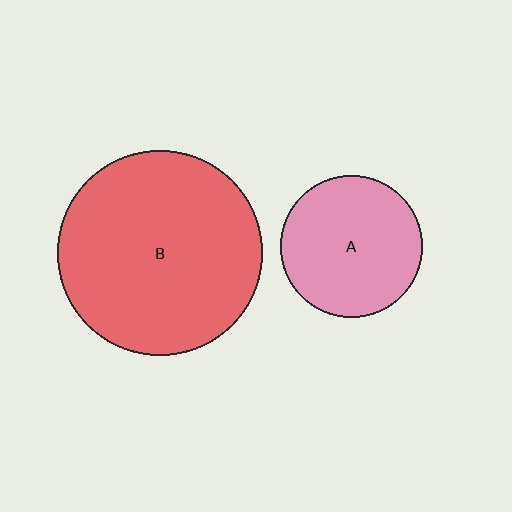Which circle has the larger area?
Circle B (red).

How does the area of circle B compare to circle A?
Approximately 2.1 times.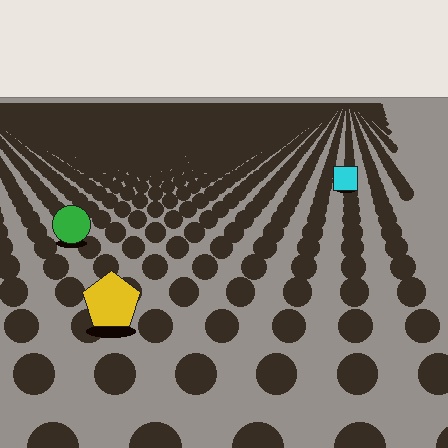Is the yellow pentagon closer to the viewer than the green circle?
Yes. The yellow pentagon is closer — you can tell from the texture gradient: the ground texture is coarser near it.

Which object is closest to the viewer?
The yellow pentagon is closest. The texture marks near it are larger and more spread out.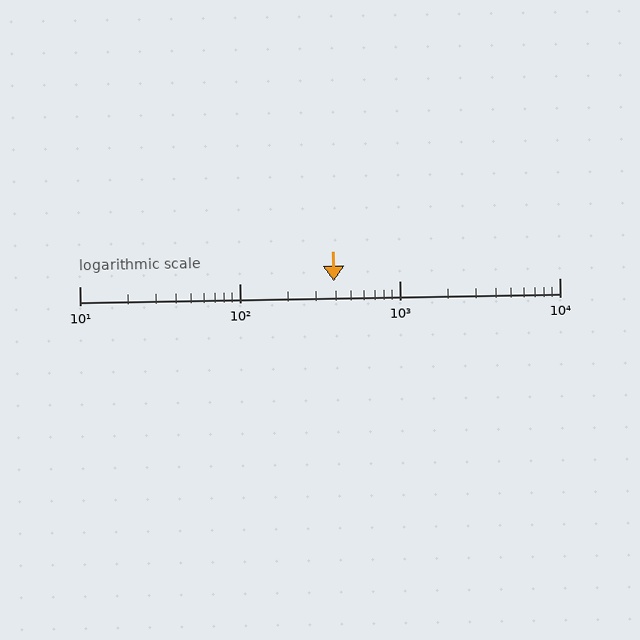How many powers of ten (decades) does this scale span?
The scale spans 3 decades, from 10 to 10000.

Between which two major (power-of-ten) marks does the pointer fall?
The pointer is between 100 and 1000.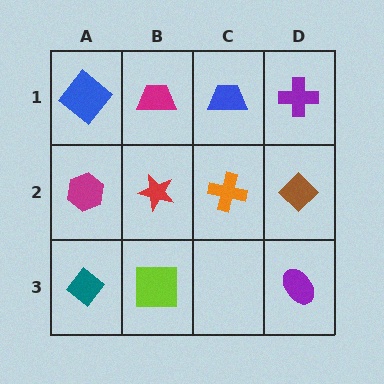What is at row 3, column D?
A purple ellipse.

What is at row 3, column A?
A teal diamond.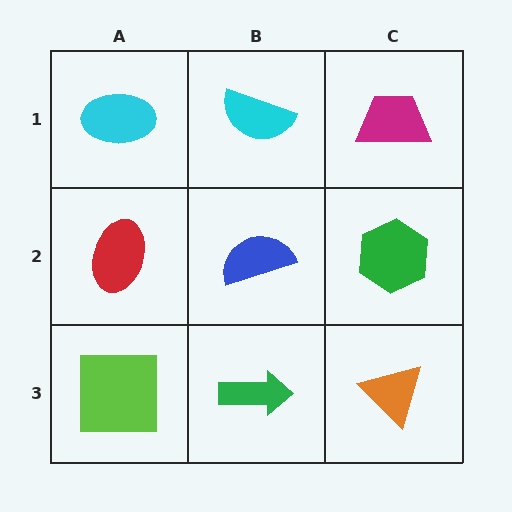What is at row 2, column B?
A blue semicircle.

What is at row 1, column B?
A cyan semicircle.